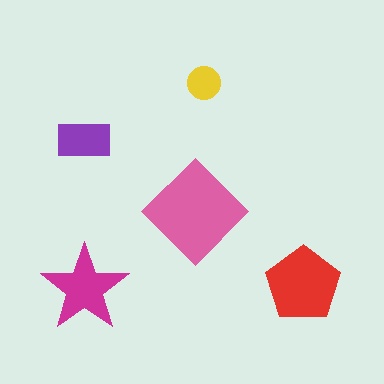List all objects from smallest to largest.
The yellow circle, the purple rectangle, the magenta star, the red pentagon, the pink diamond.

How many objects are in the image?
There are 5 objects in the image.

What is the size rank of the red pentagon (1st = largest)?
2nd.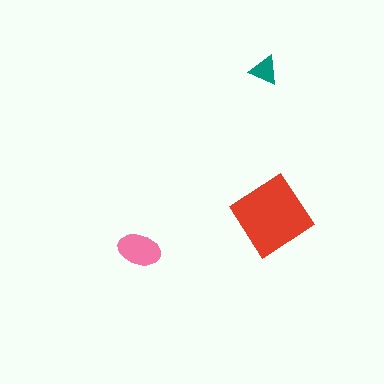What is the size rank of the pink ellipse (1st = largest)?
2nd.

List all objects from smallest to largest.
The teal triangle, the pink ellipse, the red diamond.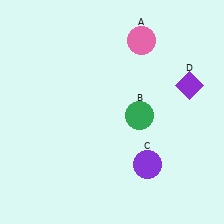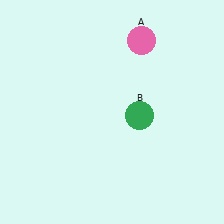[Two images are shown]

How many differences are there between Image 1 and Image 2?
There are 2 differences between the two images.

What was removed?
The purple circle (C), the purple diamond (D) were removed in Image 2.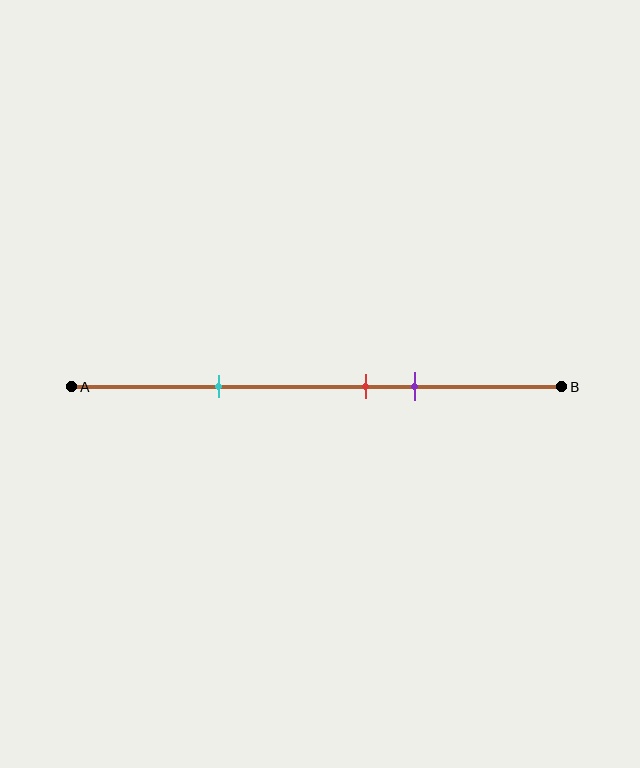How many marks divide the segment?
There are 3 marks dividing the segment.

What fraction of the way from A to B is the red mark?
The red mark is approximately 60% (0.6) of the way from A to B.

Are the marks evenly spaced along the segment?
No, the marks are not evenly spaced.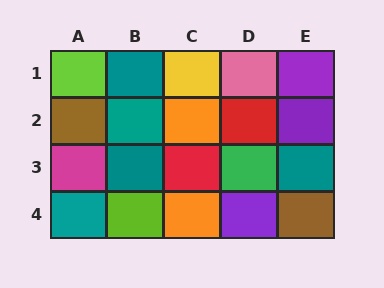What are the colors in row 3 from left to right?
Magenta, teal, red, green, teal.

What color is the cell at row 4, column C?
Orange.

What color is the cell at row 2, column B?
Teal.